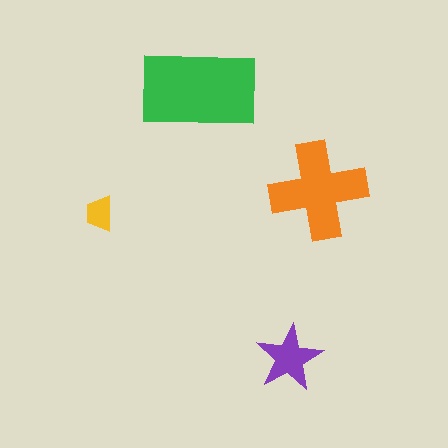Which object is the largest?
The green rectangle.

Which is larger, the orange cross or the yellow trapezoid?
The orange cross.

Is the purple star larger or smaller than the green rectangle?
Smaller.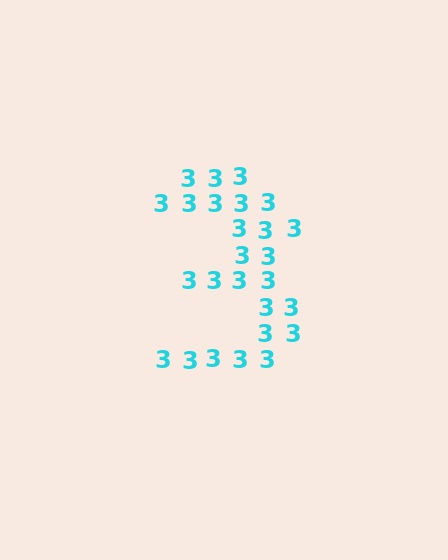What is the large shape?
The large shape is the digit 3.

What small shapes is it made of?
It is made of small digit 3's.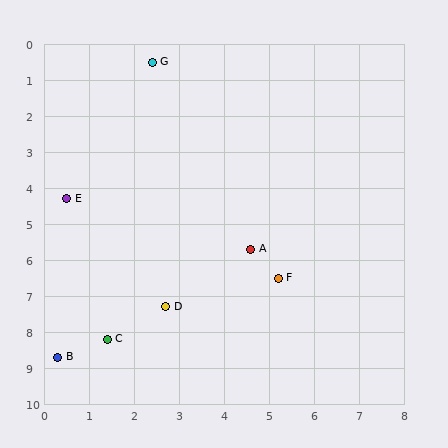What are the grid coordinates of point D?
Point D is at approximately (2.7, 7.3).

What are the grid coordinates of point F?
Point F is at approximately (5.2, 6.5).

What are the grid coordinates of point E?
Point E is at approximately (0.5, 4.3).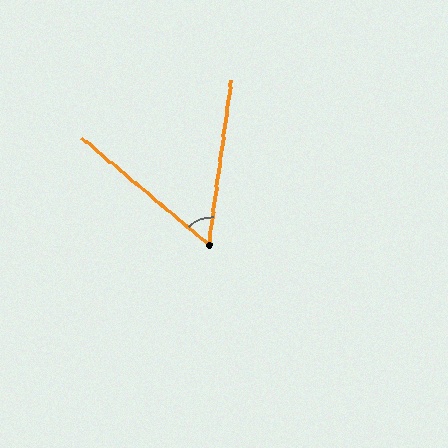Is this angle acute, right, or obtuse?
It is acute.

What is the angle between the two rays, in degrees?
Approximately 58 degrees.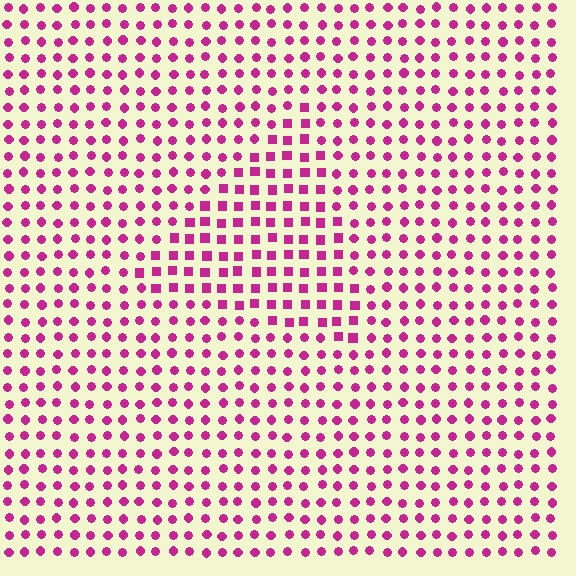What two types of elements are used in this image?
The image uses squares inside the triangle region and circles outside it.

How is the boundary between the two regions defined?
The boundary is defined by a change in element shape: squares inside vs. circles outside. All elements share the same color and spacing.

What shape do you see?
I see a triangle.